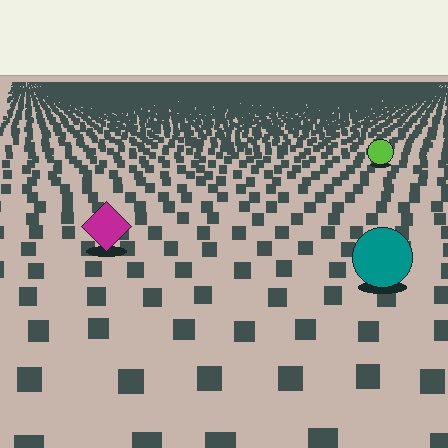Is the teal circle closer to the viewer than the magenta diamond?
Yes. The teal circle is closer — you can tell from the texture gradient: the ground texture is coarser near it.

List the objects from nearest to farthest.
From nearest to farthest: the teal circle, the magenta diamond, the lime circle.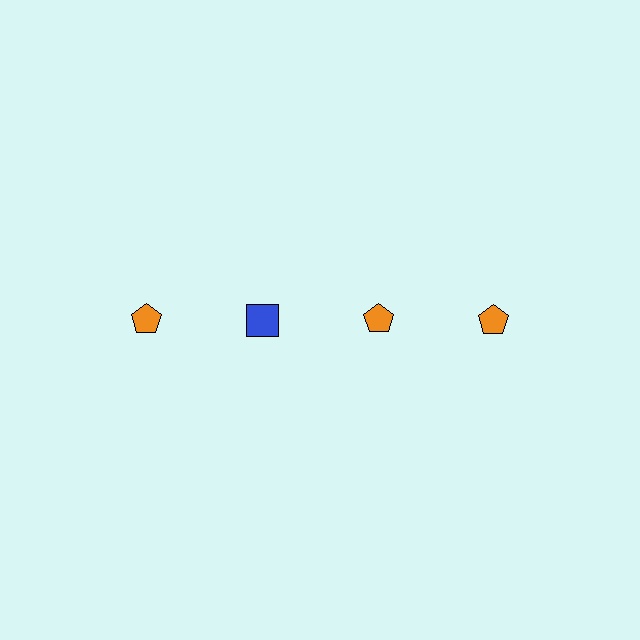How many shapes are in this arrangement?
There are 4 shapes arranged in a grid pattern.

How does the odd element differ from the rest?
It differs in both color (blue instead of orange) and shape (square instead of pentagon).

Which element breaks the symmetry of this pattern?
The blue square in the top row, second from left column breaks the symmetry. All other shapes are orange pentagons.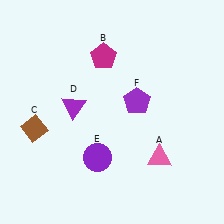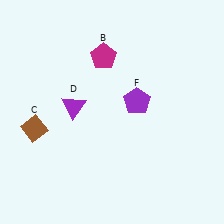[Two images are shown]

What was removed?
The pink triangle (A), the purple circle (E) were removed in Image 2.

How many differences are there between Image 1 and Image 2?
There are 2 differences between the two images.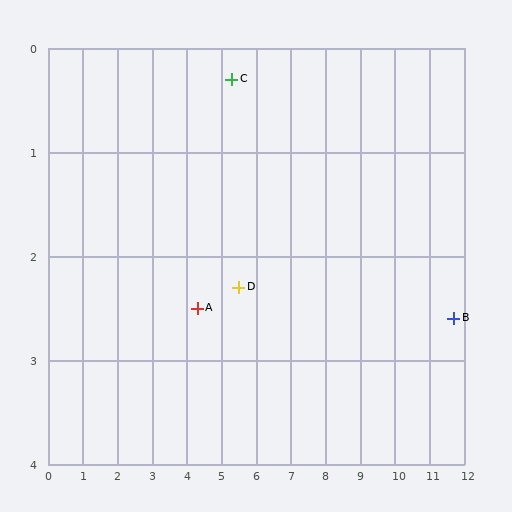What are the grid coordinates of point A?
Point A is at approximately (4.3, 2.5).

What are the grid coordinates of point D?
Point D is at approximately (5.5, 2.3).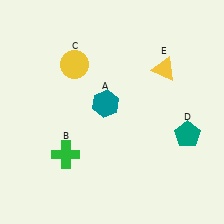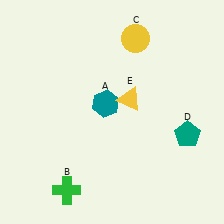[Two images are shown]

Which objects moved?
The objects that moved are: the green cross (B), the yellow circle (C), the yellow triangle (E).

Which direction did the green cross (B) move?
The green cross (B) moved down.